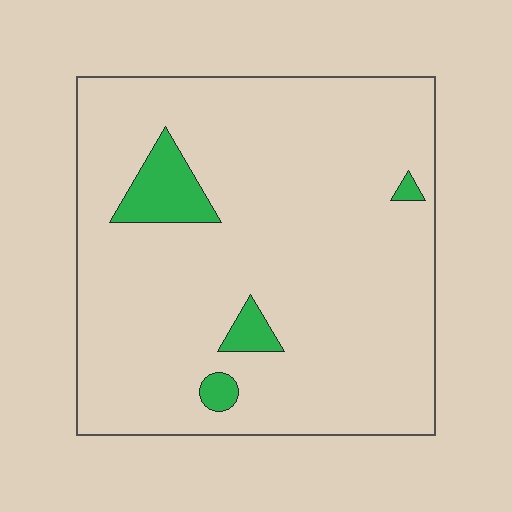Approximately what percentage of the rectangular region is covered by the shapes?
Approximately 5%.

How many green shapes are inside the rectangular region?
4.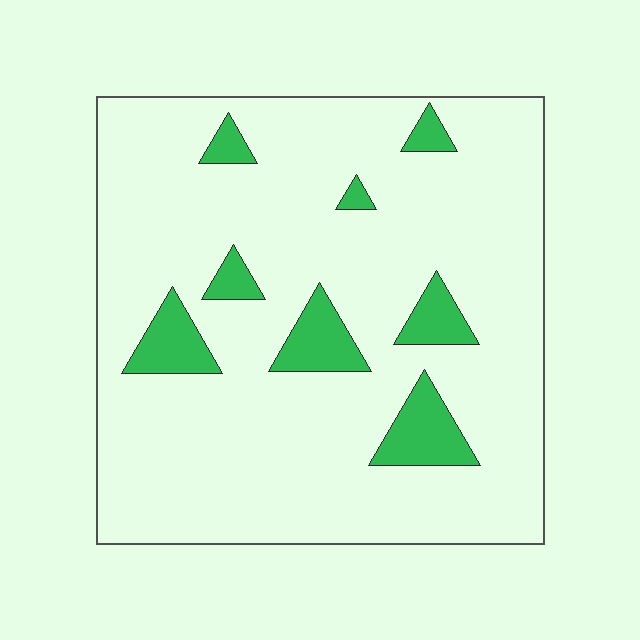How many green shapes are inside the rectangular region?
8.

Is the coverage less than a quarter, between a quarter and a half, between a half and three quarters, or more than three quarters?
Less than a quarter.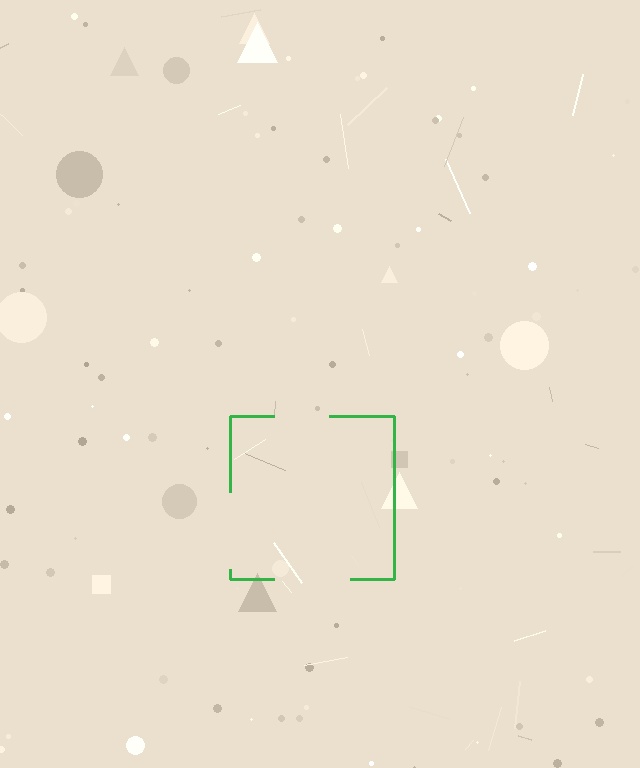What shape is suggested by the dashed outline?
The dashed outline suggests a square.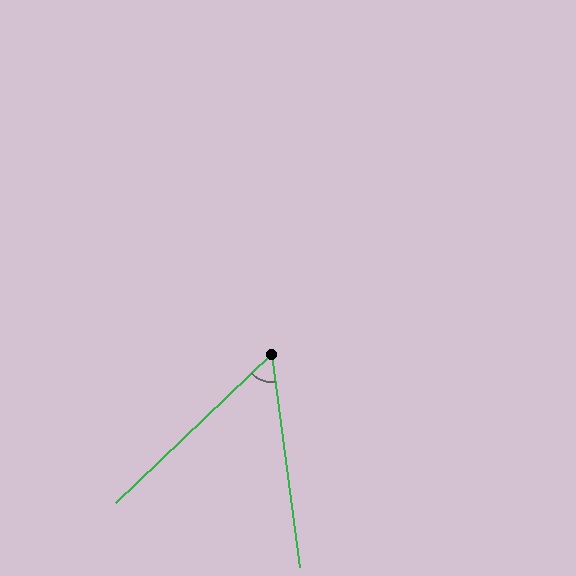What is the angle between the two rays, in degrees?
Approximately 54 degrees.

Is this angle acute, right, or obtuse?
It is acute.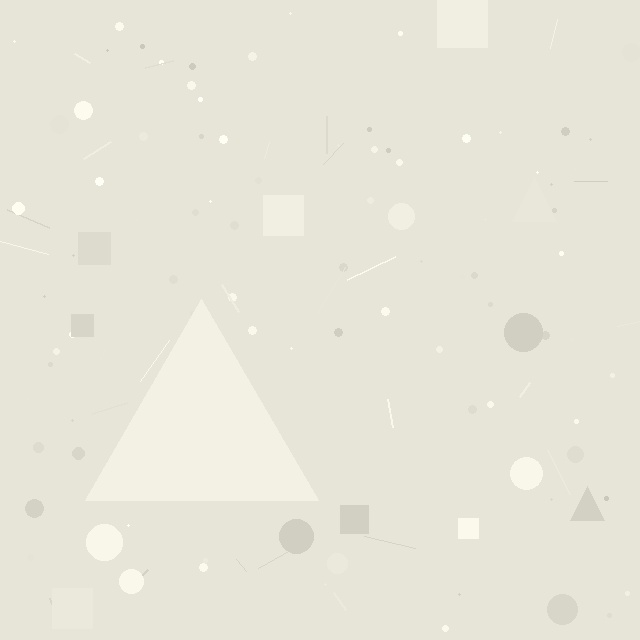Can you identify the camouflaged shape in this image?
The camouflaged shape is a triangle.